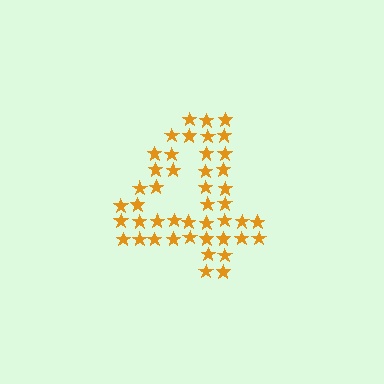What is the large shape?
The large shape is the digit 4.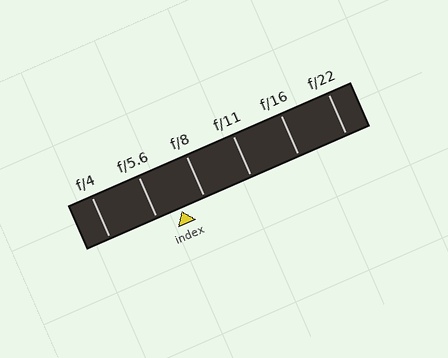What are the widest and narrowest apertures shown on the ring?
The widest aperture shown is f/4 and the narrowest is f/22.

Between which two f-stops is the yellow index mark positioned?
The index mark is between f/5.6 and f/8.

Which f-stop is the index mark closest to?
The index mark is closest to f/8.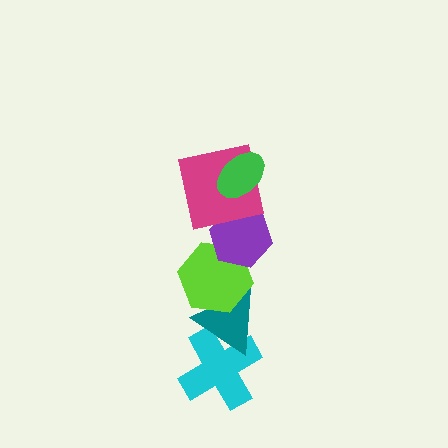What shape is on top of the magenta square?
The green ellipse is on top of the magenta square.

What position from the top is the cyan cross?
The cyan cross is 6th from the top.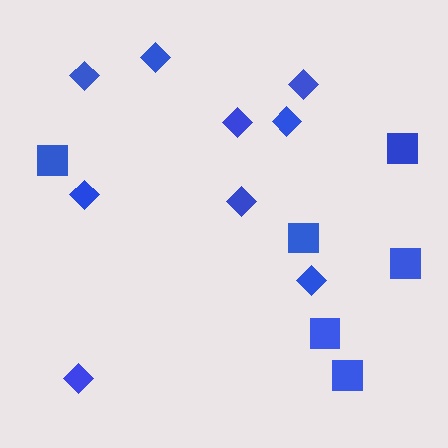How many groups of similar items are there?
There are 2 groups: one group of diamonds (9) and one group of squares (6).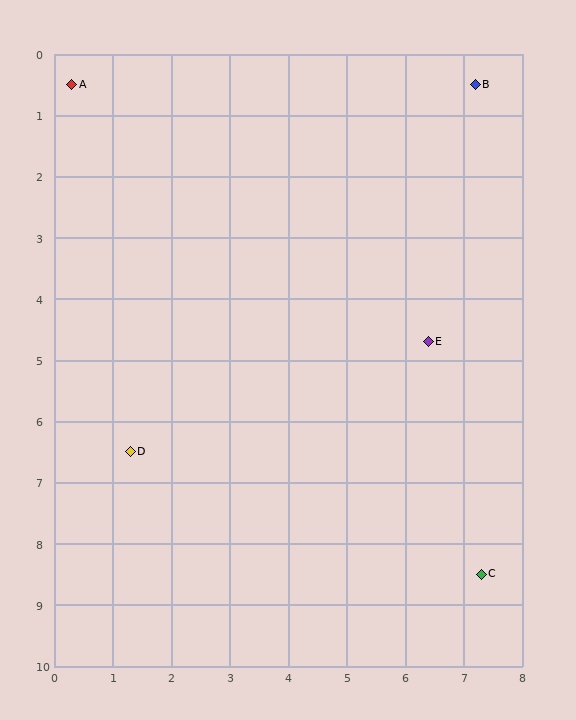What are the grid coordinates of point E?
Point E is at approximately (6.4, 4.7).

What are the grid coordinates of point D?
Point D is at approximately (1.3, 6.5).